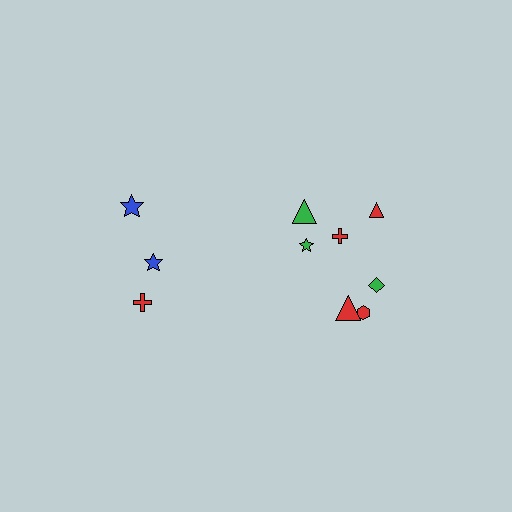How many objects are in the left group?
There are 3 objects.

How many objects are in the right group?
There are 7 objects.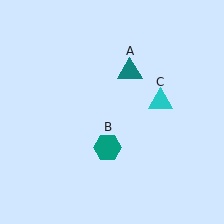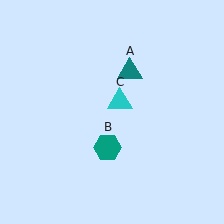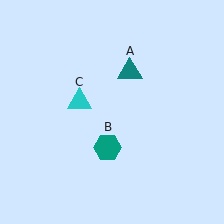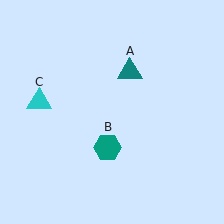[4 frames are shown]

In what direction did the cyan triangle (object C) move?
The cyan triangle (object C) moved left.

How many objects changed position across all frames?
1 object changed position: cyan triangle (object C).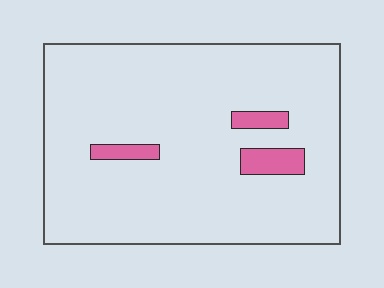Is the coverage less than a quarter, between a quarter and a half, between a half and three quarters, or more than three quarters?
Less than a quarter.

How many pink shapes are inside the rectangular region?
3.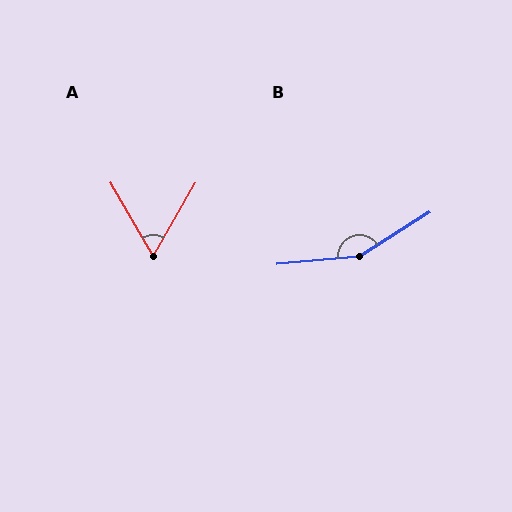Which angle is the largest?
B, at approximately 153 degrees.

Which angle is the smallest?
A, at approximately 60 degrees.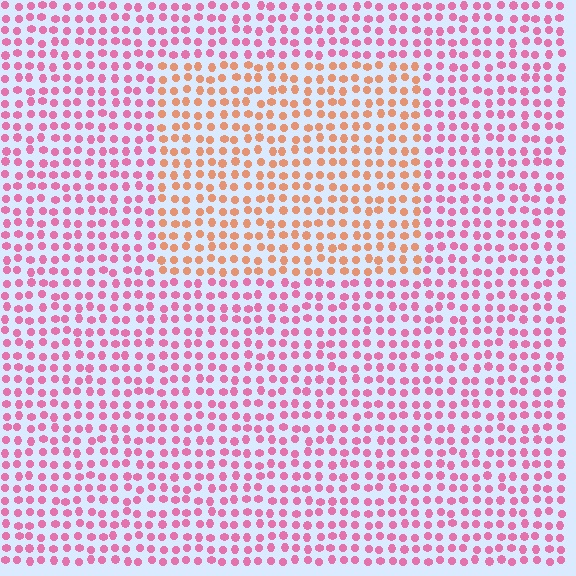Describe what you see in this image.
The image is filled with small pink elements in a uniform arrangement. A rectangle-shaped region is visible where the elements are tinted to a slightly different hue, forming a subtle color boundary.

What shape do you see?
I see a rectangle.